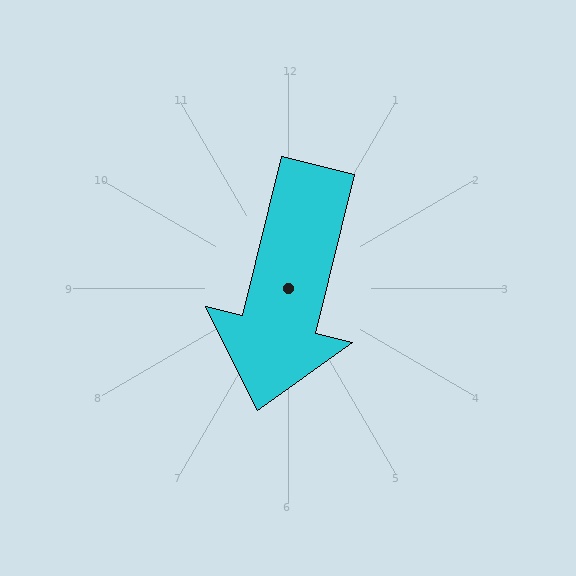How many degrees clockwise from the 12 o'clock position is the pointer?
Approximately 194 degrees.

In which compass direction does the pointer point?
South.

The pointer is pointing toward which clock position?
Roughly 6 o'clock.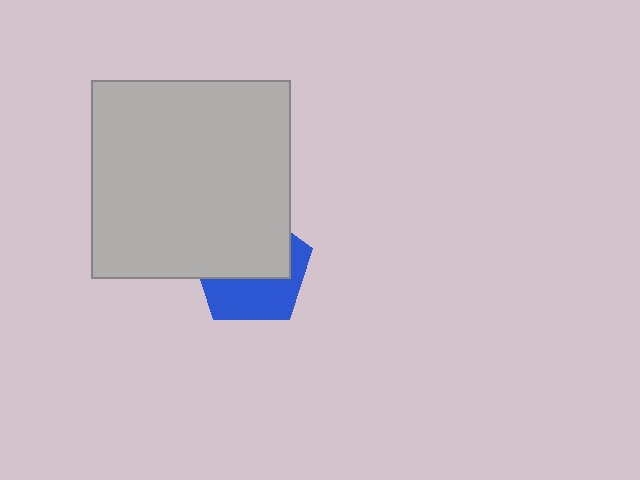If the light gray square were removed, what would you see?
You would see the complete blue pentagon.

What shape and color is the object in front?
The object in front is a light gray square.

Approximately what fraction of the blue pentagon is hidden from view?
Roughly 57% of the blue pentagon is hidden behind the light gray square.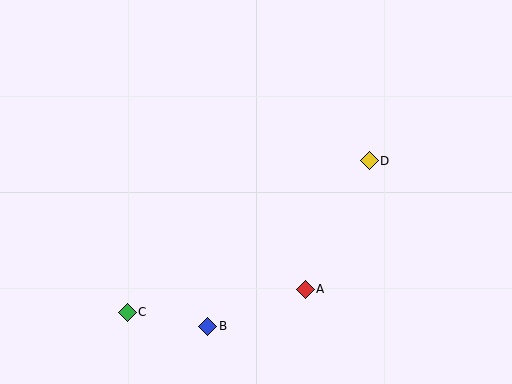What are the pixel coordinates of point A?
Point A is at (305, 289).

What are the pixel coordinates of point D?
Point D is at (369, 161).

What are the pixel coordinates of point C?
Point C is at (127, 313).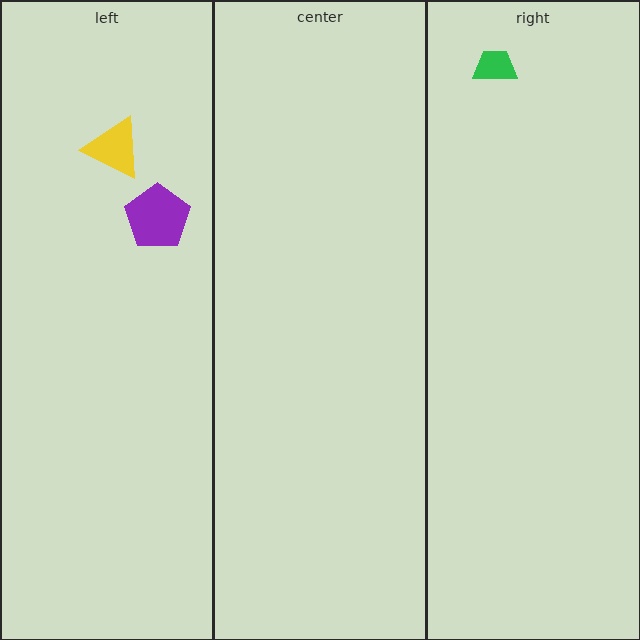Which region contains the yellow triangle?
The left region.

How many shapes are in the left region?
2.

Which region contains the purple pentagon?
The left region.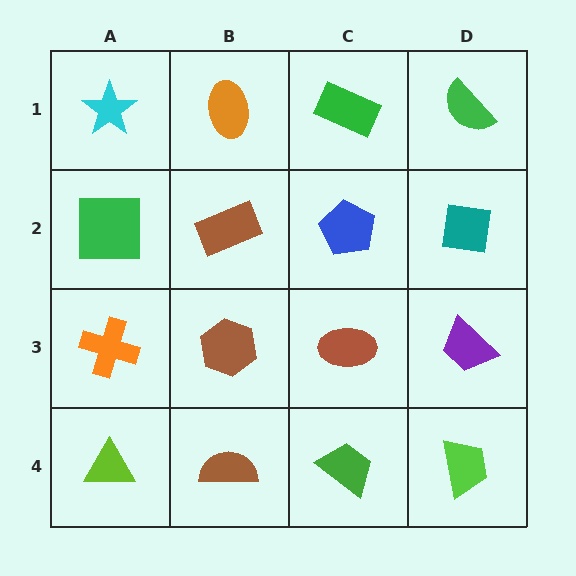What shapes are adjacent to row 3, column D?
A teal square (row 2, column D), a lime trapezoid (row 4, column D), a brown ellipse (row 3, column C).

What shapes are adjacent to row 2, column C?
A green rectangle (row 1, column C), a brown ellipse (row 3, column C), a brown rectangle (row 2, column B), a teal square (row 2, column D).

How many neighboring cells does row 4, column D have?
2.